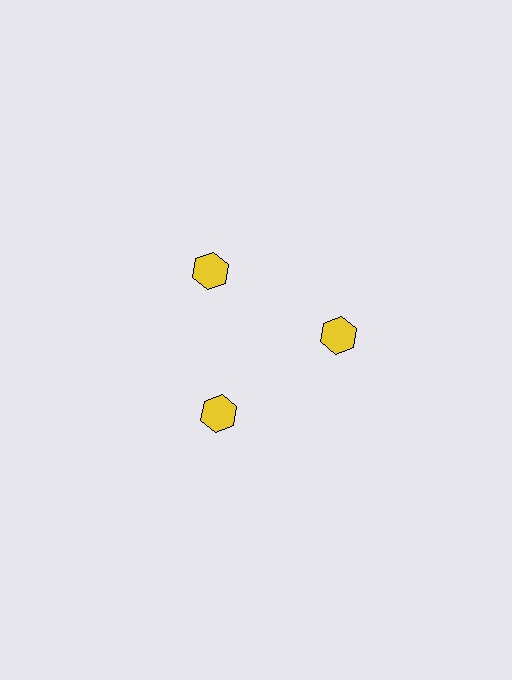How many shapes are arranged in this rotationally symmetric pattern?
There are 3 shapes, arranged in 3 groups of 1.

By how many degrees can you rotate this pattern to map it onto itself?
The pattern maps onto itself every 120 degrees of rotation.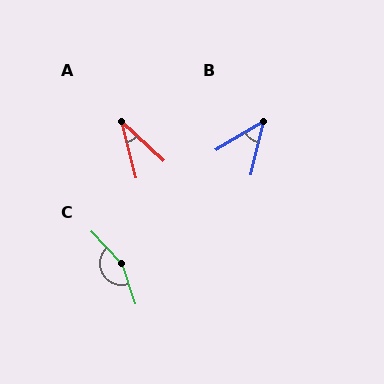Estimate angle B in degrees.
Approximately 45 degrees.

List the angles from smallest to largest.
A (33°), B (45°), C (154°).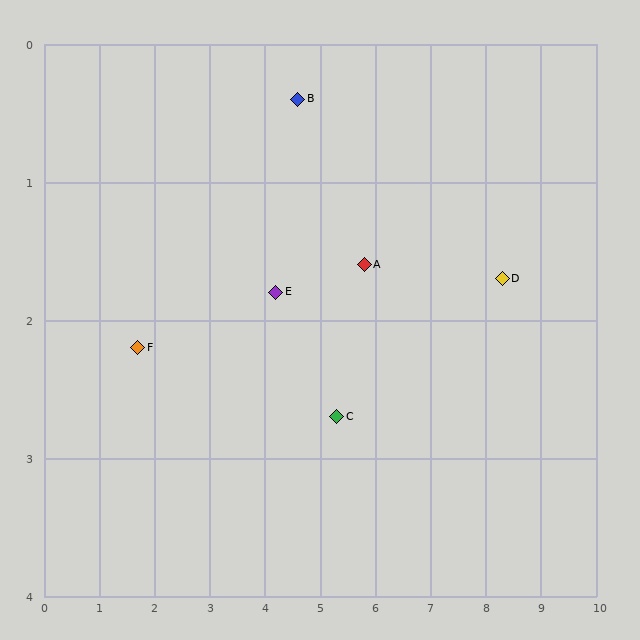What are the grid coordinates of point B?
Point B is at approximately (4.6, 0.4).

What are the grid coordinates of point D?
Point D is at approximately (8.3, 1.7).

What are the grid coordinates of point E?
Point E is at approximately (4.2, 1.8).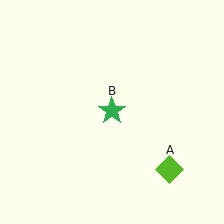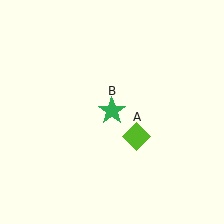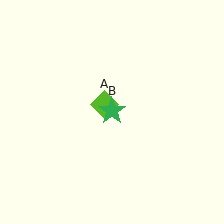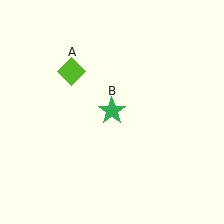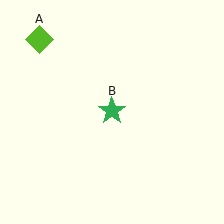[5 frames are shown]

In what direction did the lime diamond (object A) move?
The lime diamond (object A) moved up and to the left.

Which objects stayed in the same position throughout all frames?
Green star (object B) remained stationary.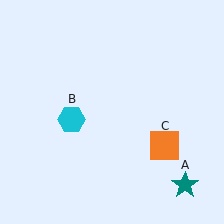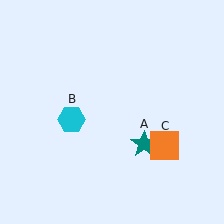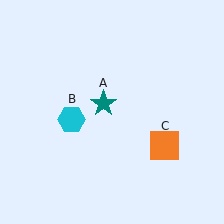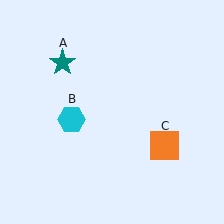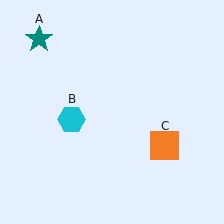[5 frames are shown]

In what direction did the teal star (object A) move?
The teal star (object A) moved up and to the left.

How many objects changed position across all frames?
1 object changed position: teal star (object A).